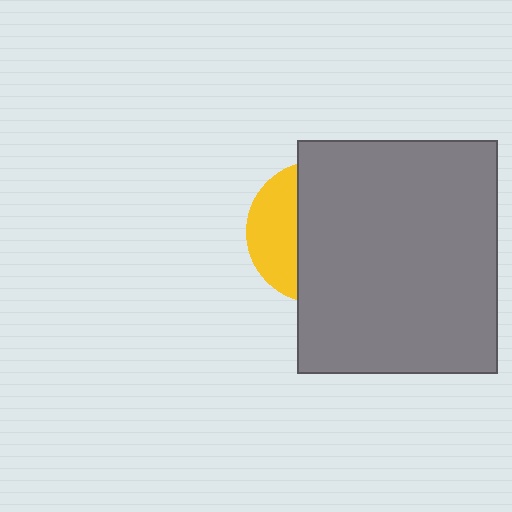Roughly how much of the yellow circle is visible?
A small part of it is visible (roughly 33%).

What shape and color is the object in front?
The object in front is a gray rectangle.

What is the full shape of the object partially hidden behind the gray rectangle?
The partially hidden object is a yellow circle.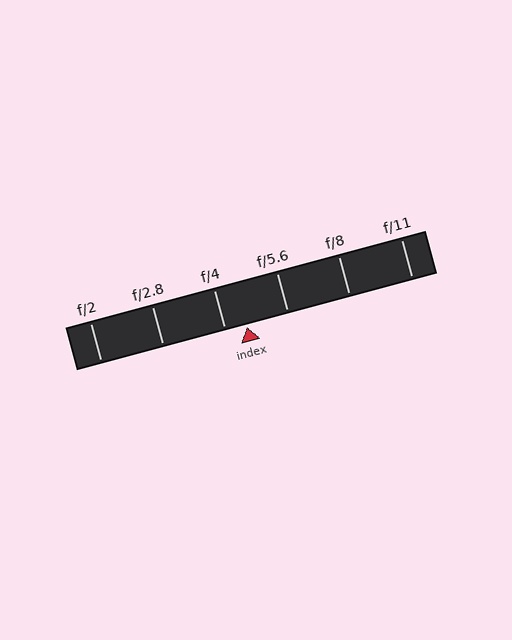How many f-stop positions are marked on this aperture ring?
There are 6 f-stop positions marked.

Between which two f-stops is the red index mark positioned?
The index mark is between f/4 and f/5.6.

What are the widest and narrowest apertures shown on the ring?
The widest aperture shown is f/2 and the narrowest is f/11.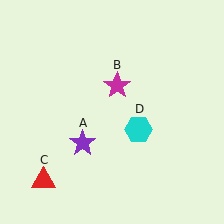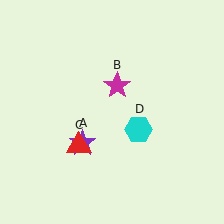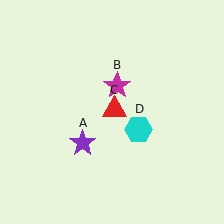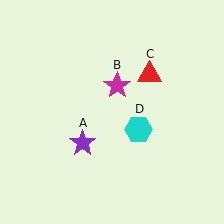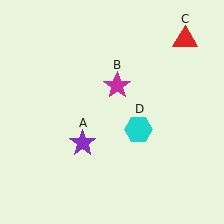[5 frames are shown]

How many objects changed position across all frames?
1 object changed position: red triangle (object C).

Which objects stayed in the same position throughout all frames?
Purple star (object A) and magenta star (object B) and cyan hexagon (object D) remained stationary.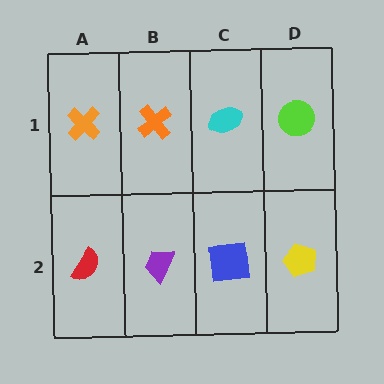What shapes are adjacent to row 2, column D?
A lime circle (row 1, column D), a blue square (row 2, column C).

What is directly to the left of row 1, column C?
An orange cross.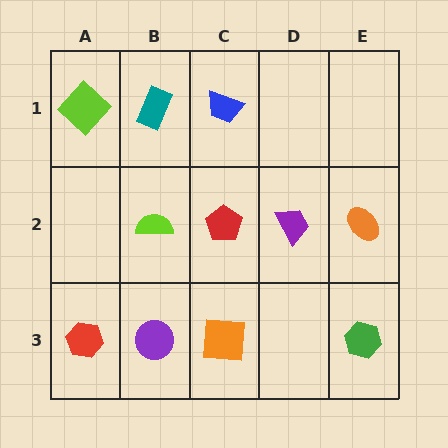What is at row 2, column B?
A lime semicircle.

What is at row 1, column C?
A blue trapezoid.